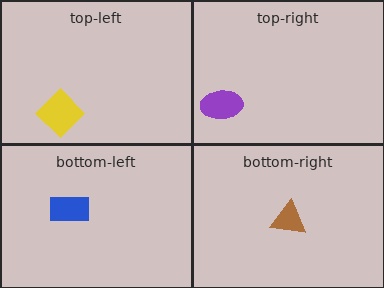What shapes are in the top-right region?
The purple ellipse.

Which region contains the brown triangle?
The bottom-right region.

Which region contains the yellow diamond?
The top-left region.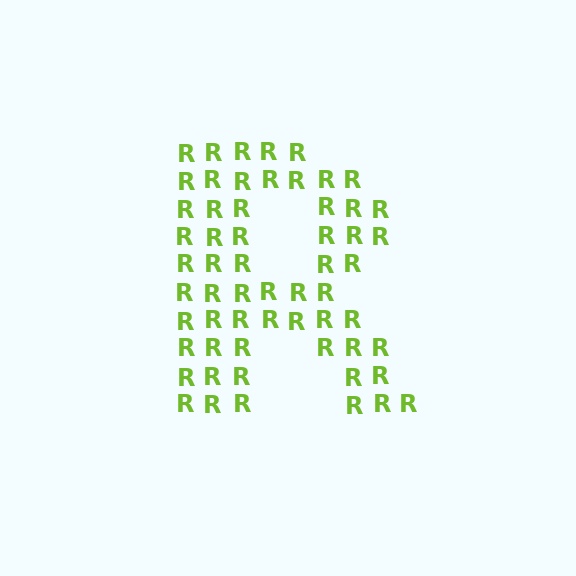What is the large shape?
The large shape is the letter R.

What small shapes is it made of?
It is made of small letter R's.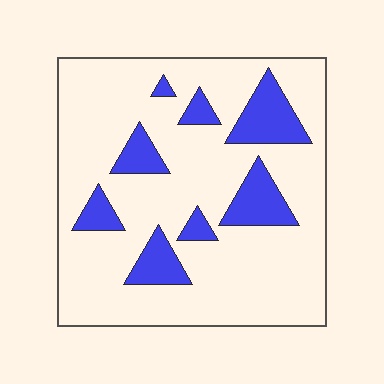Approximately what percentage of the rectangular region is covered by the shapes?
Approximately 20%.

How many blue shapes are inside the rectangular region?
8.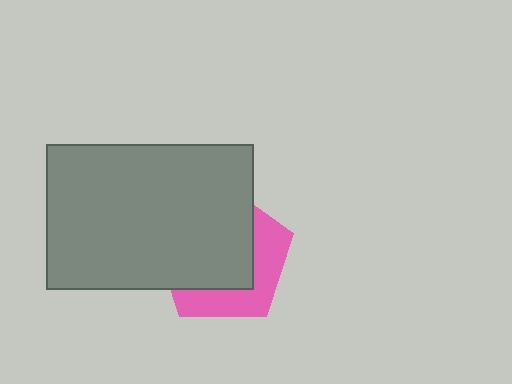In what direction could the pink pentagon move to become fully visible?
The pink pentagon could move toward the lower-right. That would shift it out from behind the gray rectangle entirely.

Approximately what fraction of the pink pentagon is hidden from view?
Roughly 62% of the pink pentagon is hidden behind the gray rectangle.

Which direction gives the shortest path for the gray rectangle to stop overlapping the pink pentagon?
Moving toward the upper-left gives the shortest separation.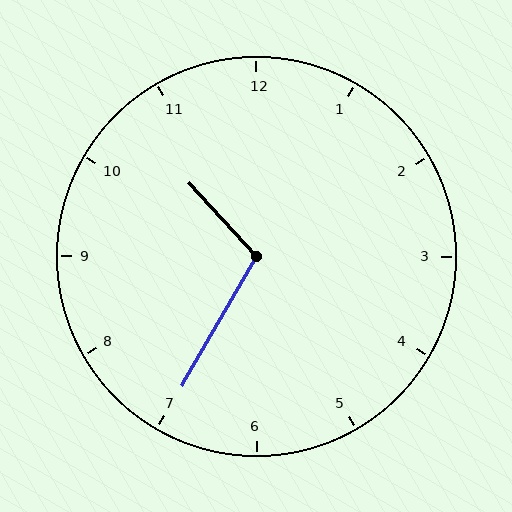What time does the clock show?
10:35.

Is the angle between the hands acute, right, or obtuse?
It is obtuse.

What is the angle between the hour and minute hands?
Approximately 108 degrees.